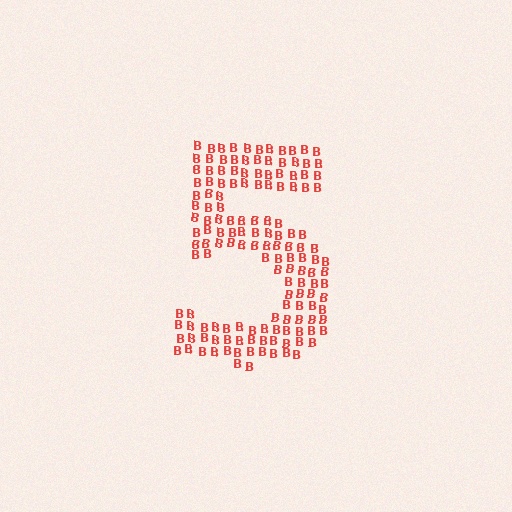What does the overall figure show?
The overall figure shows the digit 5.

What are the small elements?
The small elements are letter B's.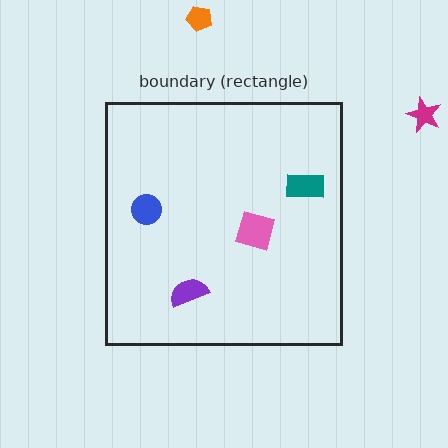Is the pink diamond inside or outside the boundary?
Inside.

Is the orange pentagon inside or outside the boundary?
Outside.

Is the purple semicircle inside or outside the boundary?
Inside.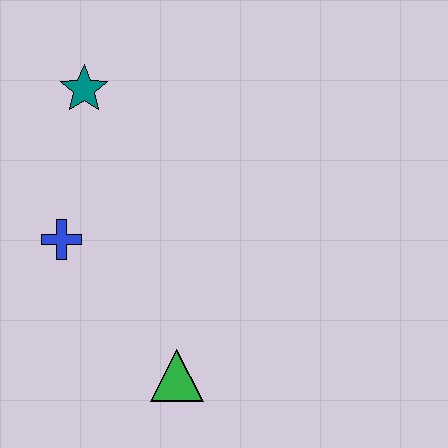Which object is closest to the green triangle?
The blue cross is closest to the green triangle.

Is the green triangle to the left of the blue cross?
No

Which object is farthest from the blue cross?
The green triangle is farthest from the blue cross.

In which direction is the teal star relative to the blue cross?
The teal star is above the blue cross.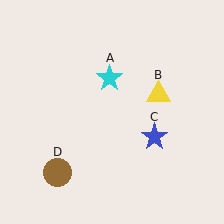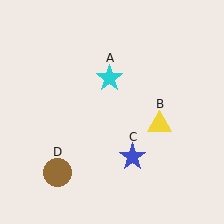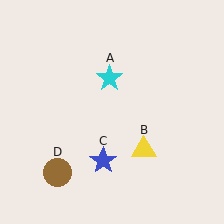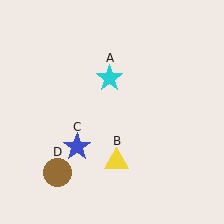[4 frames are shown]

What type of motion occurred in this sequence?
The yellow triangle (object B), blue star (object C) rotated clockwise around the center of the scene.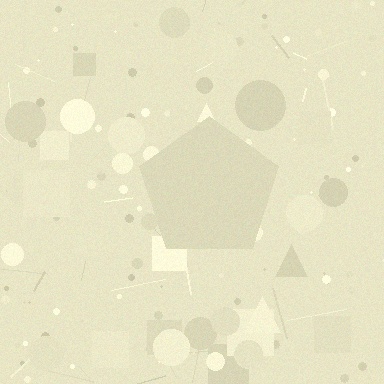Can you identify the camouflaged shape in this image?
The camouflaged shape is a pentagon.